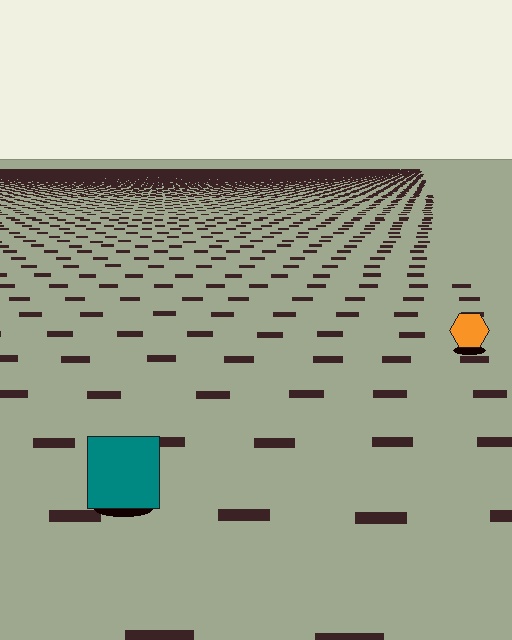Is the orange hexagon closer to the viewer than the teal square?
No. The teal square is closer — you can tell from the texture gradient: the ground texture is coarser near it.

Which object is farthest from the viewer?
The orange hexagon is farthest from the viewer. It appears smaller and the ground texture around it is denser.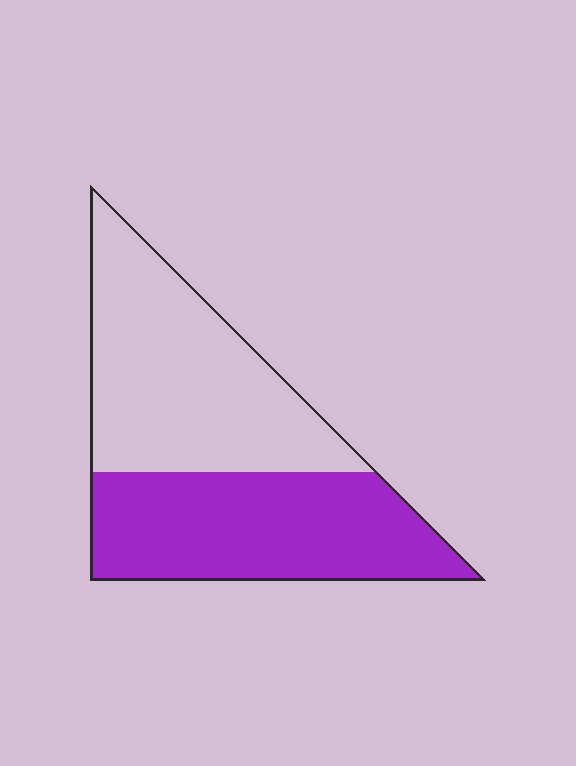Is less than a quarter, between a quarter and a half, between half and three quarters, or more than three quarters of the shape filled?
Between a quarter and a half.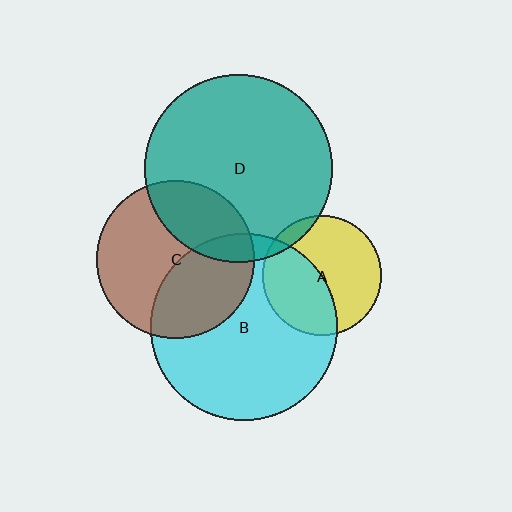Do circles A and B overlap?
Yes.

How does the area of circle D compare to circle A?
Approximately 2.5 times.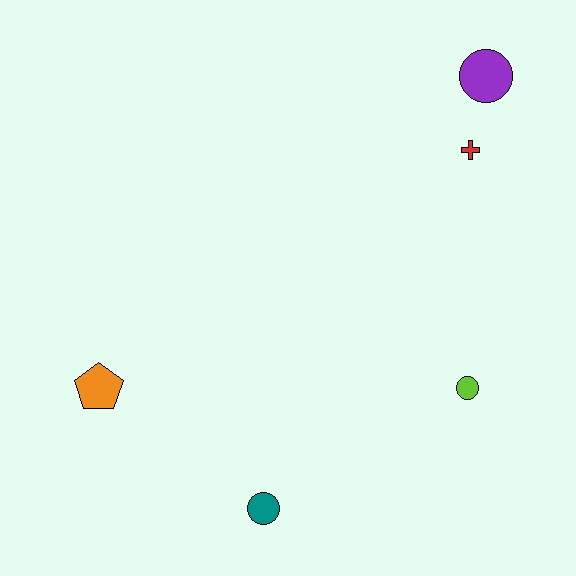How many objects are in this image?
There are 5 objects.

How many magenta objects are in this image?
There are no magenta objects.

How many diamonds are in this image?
There are no diamonds.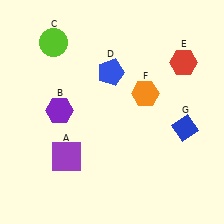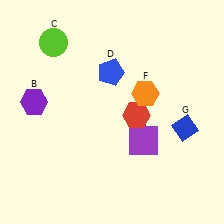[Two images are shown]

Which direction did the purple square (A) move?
The purple square (A) moved right.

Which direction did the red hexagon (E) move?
The red hexagon (E) moved down.